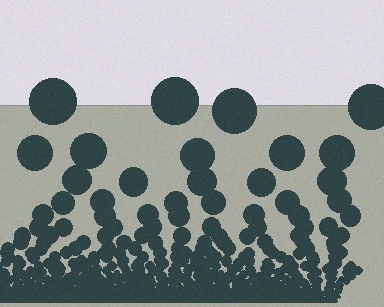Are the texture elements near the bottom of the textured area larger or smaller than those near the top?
Smaller. The gradient is inverted — elements near the bottom are smaller and denser.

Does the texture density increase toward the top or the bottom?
Density increases toward the bottom.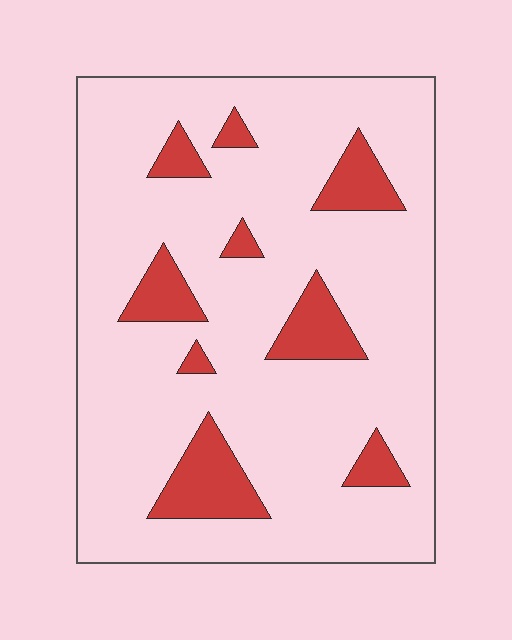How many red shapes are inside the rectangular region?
9.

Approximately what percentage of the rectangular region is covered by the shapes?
Approximately 15%.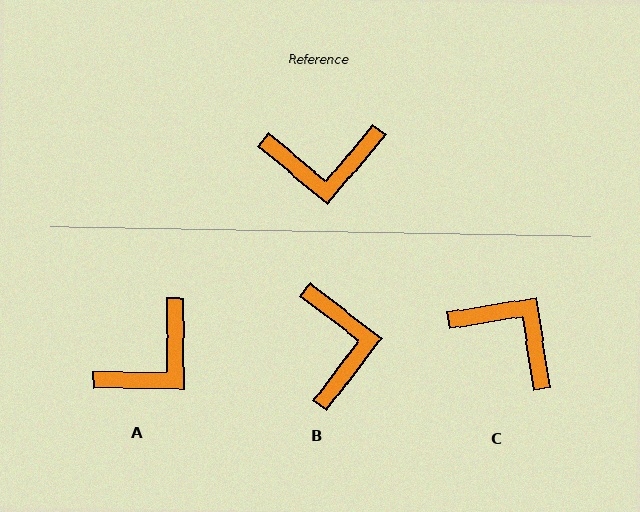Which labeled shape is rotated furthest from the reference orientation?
C, about 139 degrees away.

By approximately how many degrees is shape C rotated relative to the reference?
Approximately 139 degrees counter-clockwise.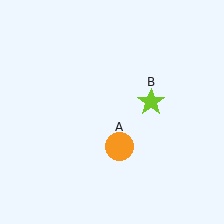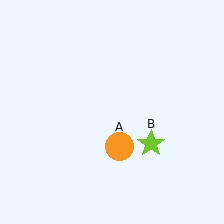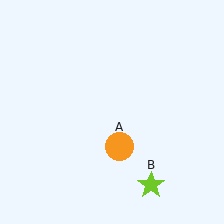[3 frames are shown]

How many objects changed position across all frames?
1 object changed position: lime star (object B).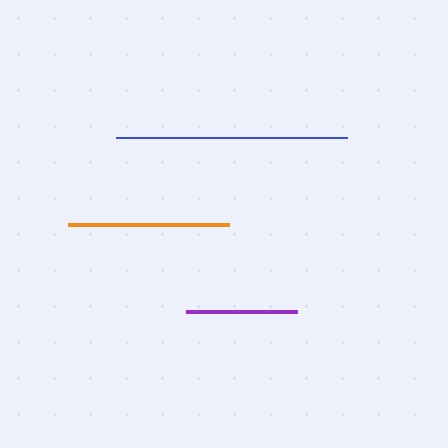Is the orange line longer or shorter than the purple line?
The orange line is longer than the purple line.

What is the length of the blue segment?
The blue segment is approximately 231 pixels long.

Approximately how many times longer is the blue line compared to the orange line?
The blue line is approximately 1.4 times the length of the orange line.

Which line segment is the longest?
The blue line is the longest at approximately 231 pixels.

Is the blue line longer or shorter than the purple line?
The blue line is longer than the purple line.